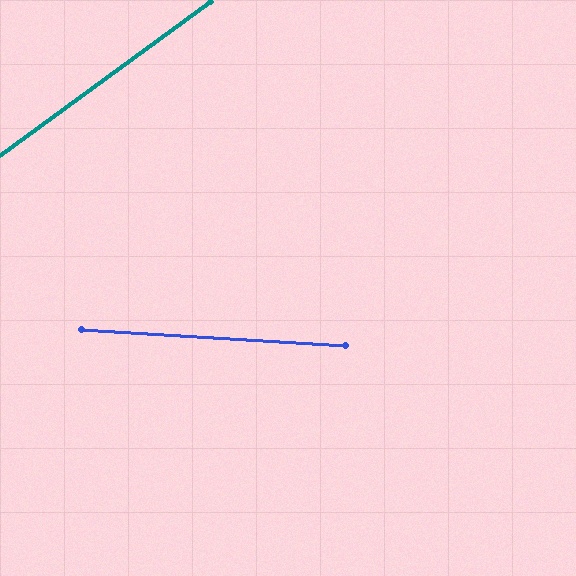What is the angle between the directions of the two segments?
Approximately 39 degrees.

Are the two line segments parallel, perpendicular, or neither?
Neither parallel nor perpendicular — they differ by about 39°.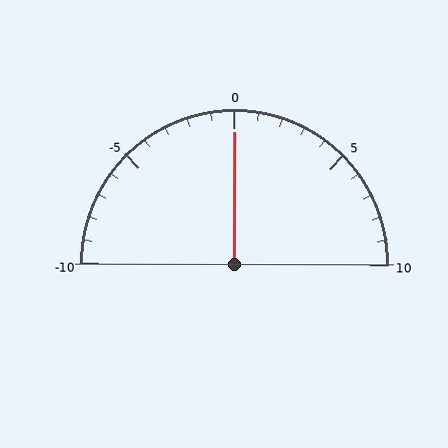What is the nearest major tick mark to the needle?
The nearest major tick mark is 0.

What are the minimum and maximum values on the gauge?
The gauge ranges from -10 to 10.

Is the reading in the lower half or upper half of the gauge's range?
The reading is in the upper half of the range (-10 to 10).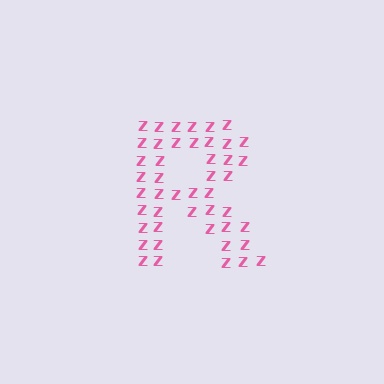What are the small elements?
The small elements are letter Z's.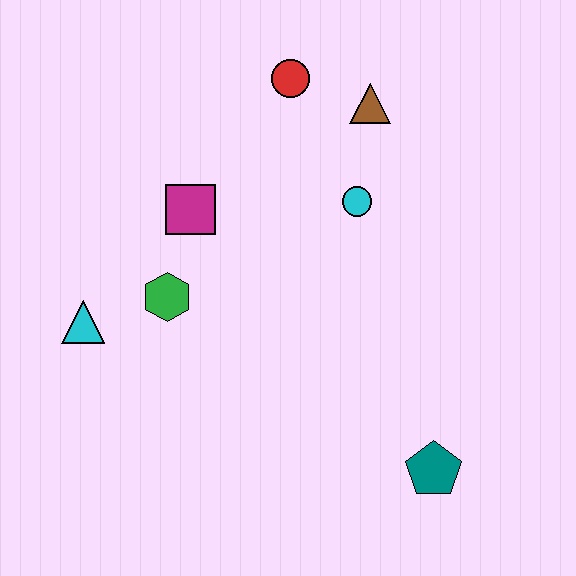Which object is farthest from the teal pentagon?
The red circle is farthest from the teal pentagon.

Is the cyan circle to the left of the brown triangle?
Yes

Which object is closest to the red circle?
The brown triangle is closest to the red circle.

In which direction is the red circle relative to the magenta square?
The red circle is above the magenta square.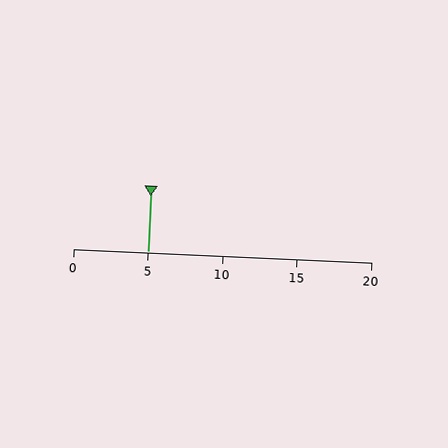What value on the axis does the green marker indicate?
The marker indicates approximately 5.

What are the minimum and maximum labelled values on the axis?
The axis runs from 0 to 20.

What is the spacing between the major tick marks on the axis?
The major ticks are spaced 5 apart.